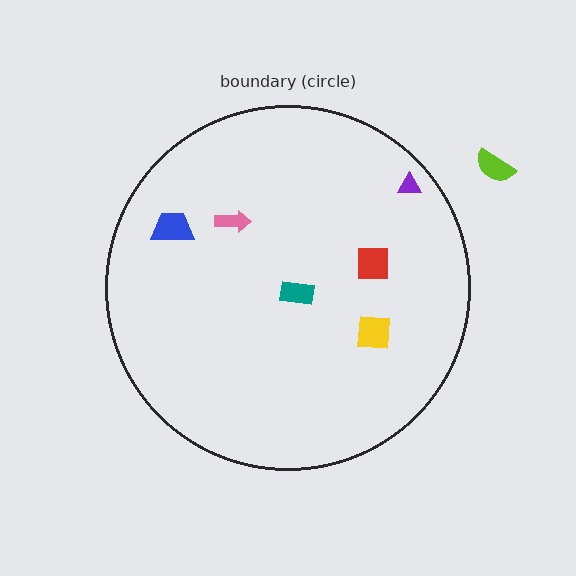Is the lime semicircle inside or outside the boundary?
Outside.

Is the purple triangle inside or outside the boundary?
Inside.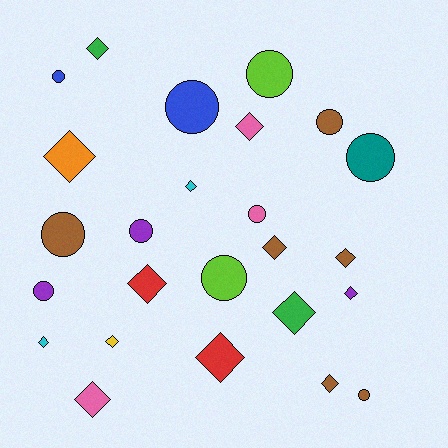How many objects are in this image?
There are 25 objects.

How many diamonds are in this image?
There are 14 diamonds.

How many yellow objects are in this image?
There is 1 yellow object.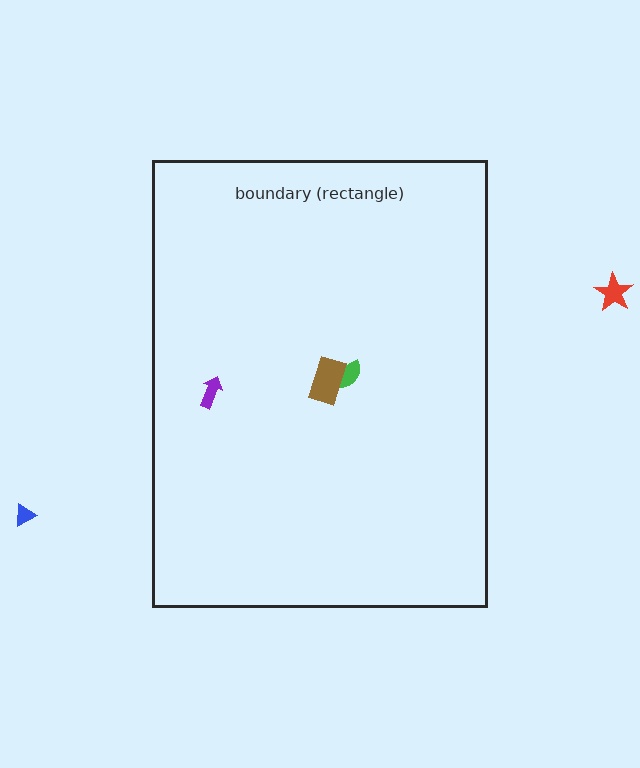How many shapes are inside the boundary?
3 inside, 2 outside.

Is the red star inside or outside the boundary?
Outside.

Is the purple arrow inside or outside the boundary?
Inside.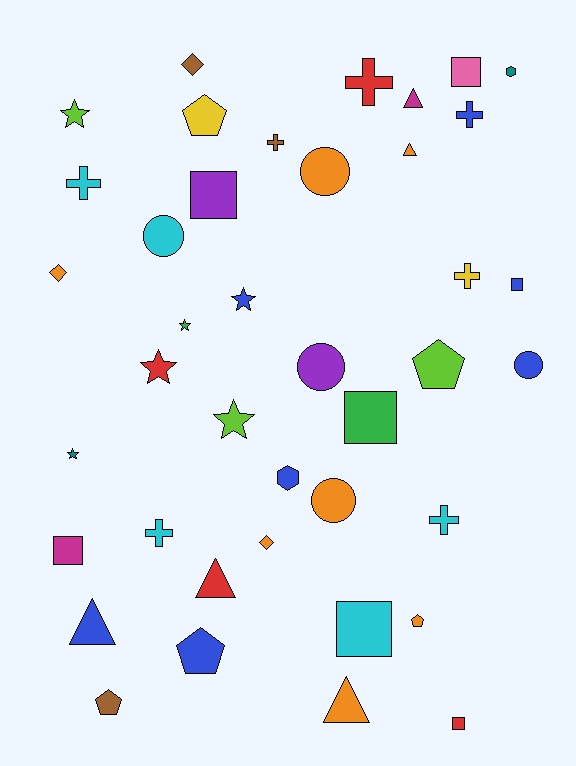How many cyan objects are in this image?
There are 5 cyan objects.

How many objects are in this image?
There are 40 objects.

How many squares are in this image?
There are 7 squares.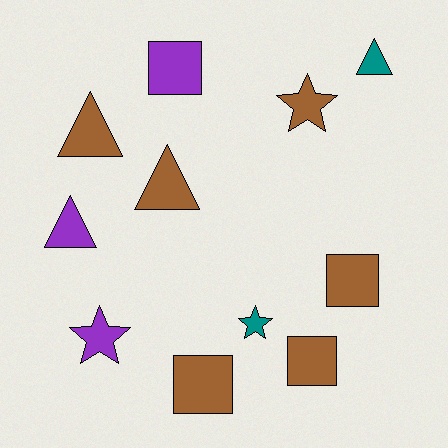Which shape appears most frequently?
Triangle, with 4 objects.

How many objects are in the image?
There are 11 objects.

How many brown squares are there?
There are 3 brown squares.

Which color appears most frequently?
Brown, with 6 objects.